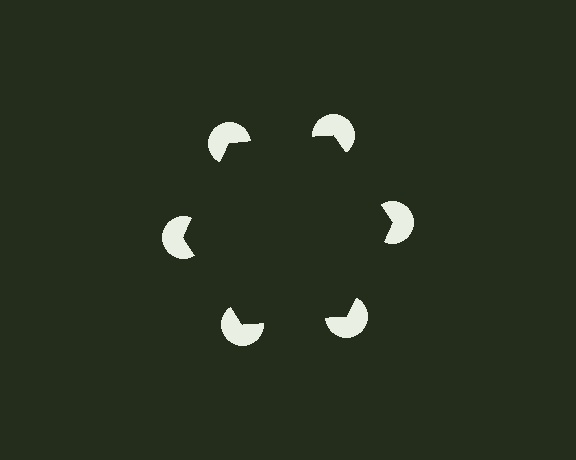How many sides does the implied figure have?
6 sides.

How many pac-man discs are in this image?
There are 6 — one at each vertex of the illusory hexagon.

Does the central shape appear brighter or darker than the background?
It typically appears slightly darker than the background, even though no actual brightness change is drawn.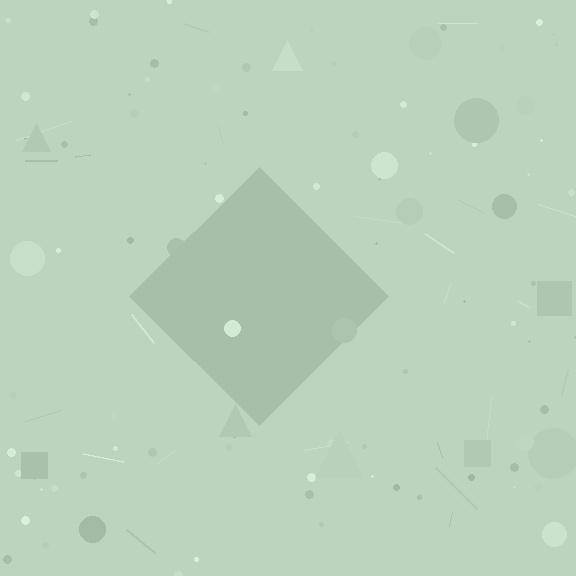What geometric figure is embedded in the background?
A diamond is embedded in the background.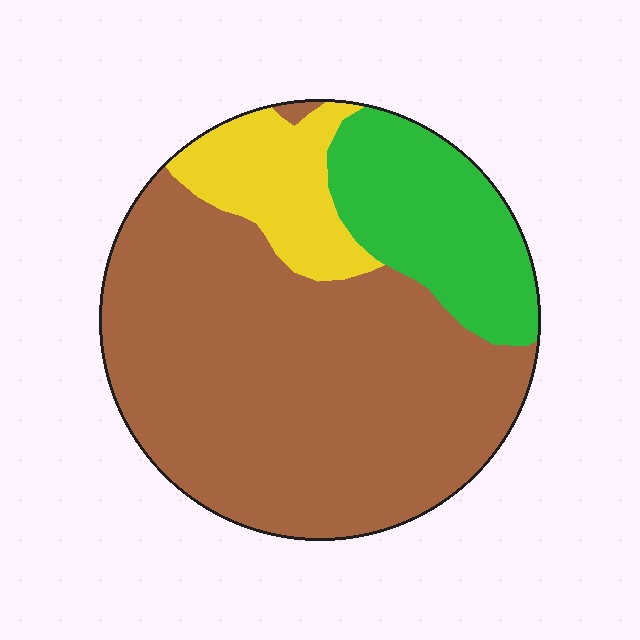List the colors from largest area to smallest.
From largest to smallest: brown, green, yellow.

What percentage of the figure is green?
Green takes up about one fifth (1/5) of the figure.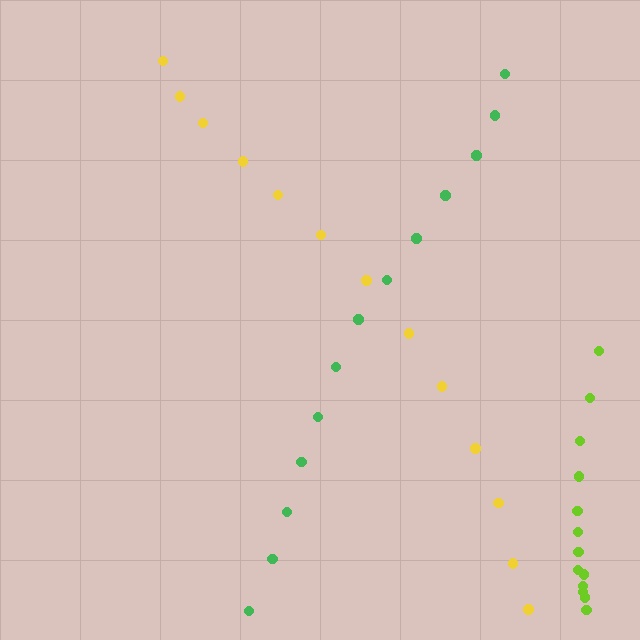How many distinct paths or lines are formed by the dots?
There are 3 distinct paths.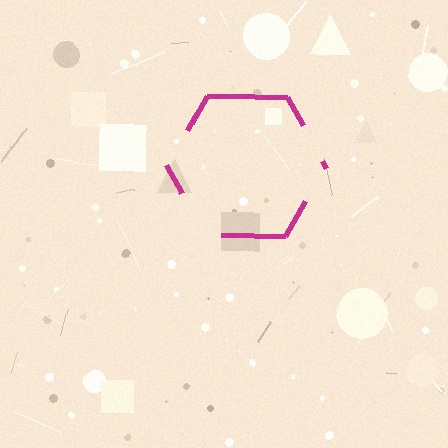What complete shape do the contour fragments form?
The contour fragments form a hexagon.